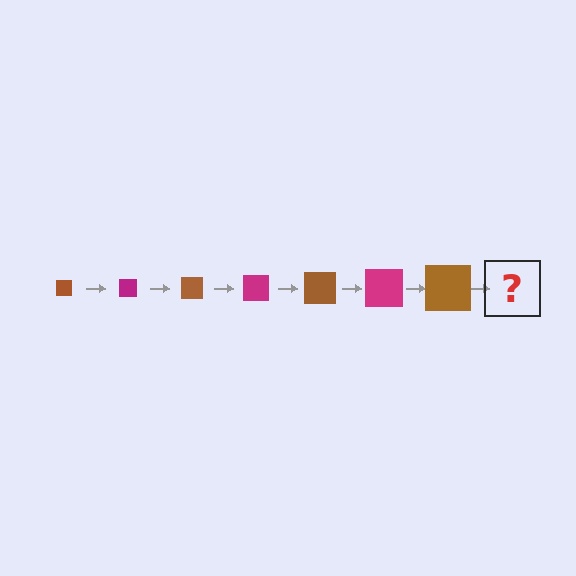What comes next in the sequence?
The next element should be a magenta square, larger than the previous one.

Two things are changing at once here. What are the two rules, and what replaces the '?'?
The two rules are that the square grows larger each step and the color cycles through brown and magenta. The '?' should be a magenta square, larger than the previous one.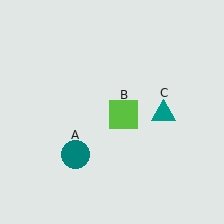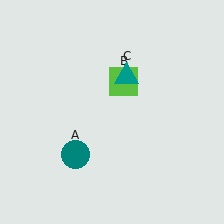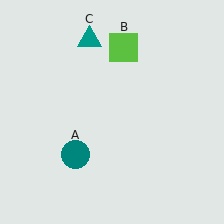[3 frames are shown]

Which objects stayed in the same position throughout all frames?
Teal circle (object A) remained stationary.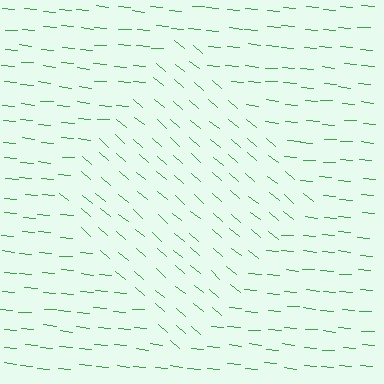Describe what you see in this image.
The image is filled with small green line segments. A diamond region in the image has lines oriented differently from the surrounding lines, creating a visible texture boundary.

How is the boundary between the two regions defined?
The boundary is defined purely by a change in line orientation (approximately 36 degrees difference). All lines are the same color and thickness.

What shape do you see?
I see a diamond.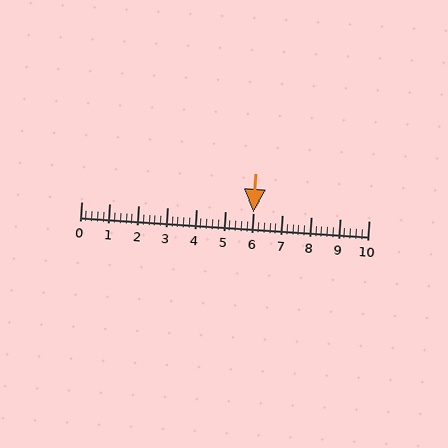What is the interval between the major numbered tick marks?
The major tick marks are spaced 1 units apart.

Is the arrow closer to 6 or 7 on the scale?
The arrow is closer to 6.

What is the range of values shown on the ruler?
The ruler shows values from 0 to 10.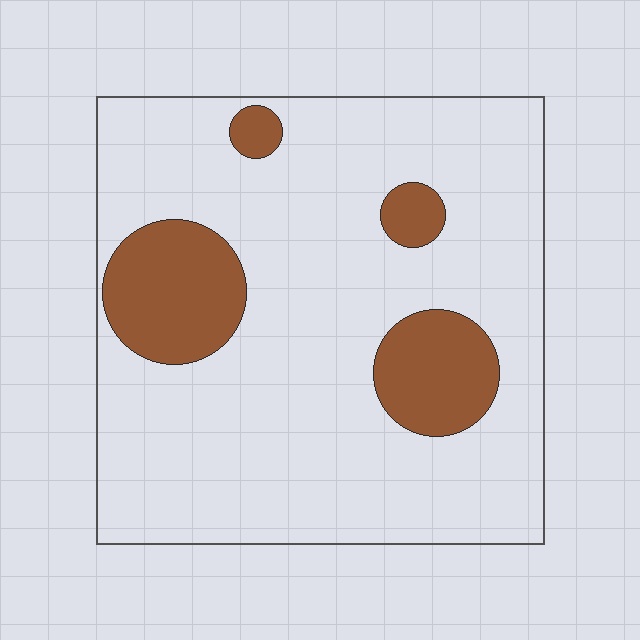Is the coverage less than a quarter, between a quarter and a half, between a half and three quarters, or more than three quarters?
Less than a quarter.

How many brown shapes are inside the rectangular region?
4.